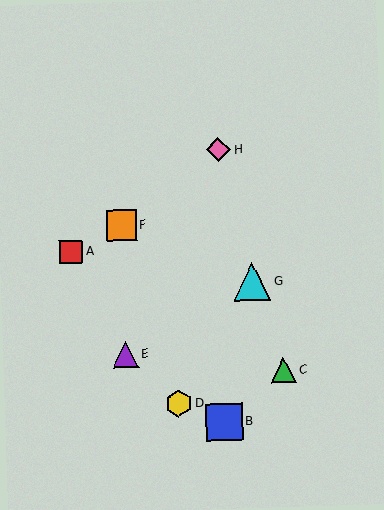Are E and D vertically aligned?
No, E is at x≈126 and D is at x≈179.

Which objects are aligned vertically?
Objects E, F are aligned vertically.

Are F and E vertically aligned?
Yes, both are at x≈121.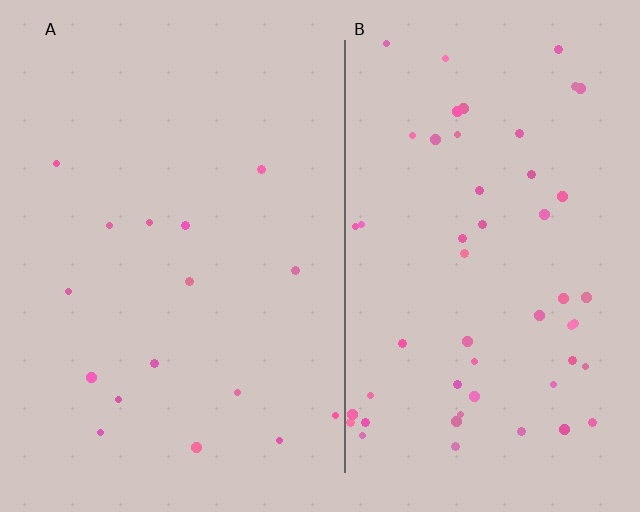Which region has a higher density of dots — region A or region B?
B (the right).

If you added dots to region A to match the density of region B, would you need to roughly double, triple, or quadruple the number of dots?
Approximately triple.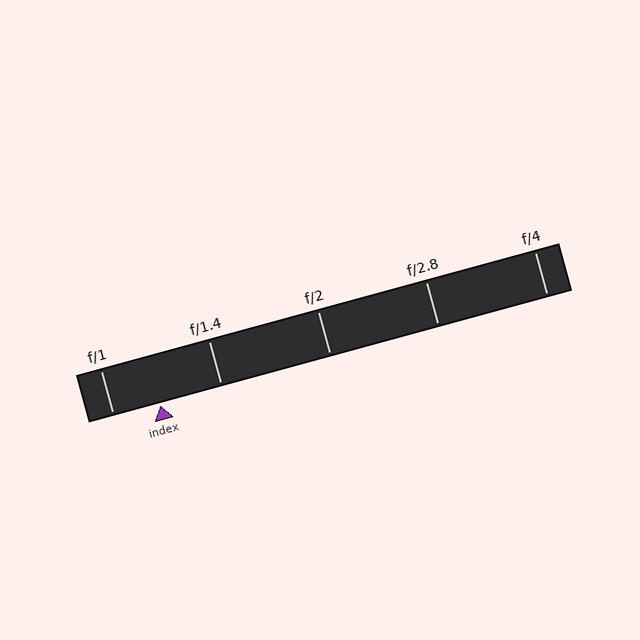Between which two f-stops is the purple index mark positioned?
The index mark is between f/1 and f/1.4.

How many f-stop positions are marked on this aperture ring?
There are 5 f-stop positions marked.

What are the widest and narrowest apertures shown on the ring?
The widest aperture shown is f/1 and the narrowest is f/4.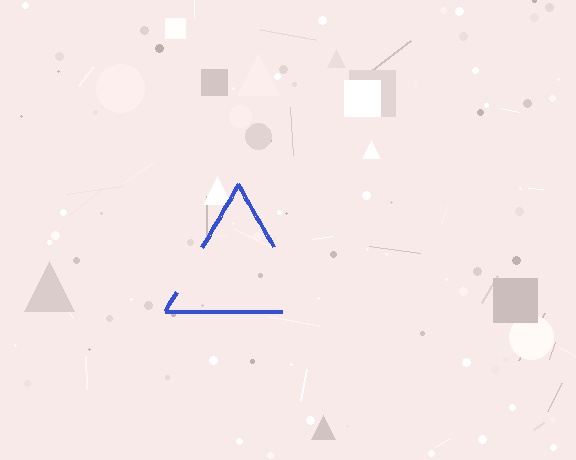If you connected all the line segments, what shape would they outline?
They would outline a triangle.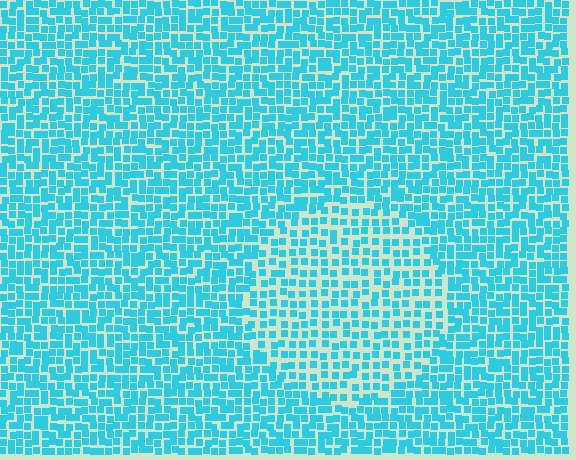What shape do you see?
I see a circle.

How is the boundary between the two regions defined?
The boundary is defined by a change in element density (approximately 1.6x ratio). All elements are the same color, size, and shape.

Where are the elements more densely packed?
The elements are more densely packed outside the circle boundary.